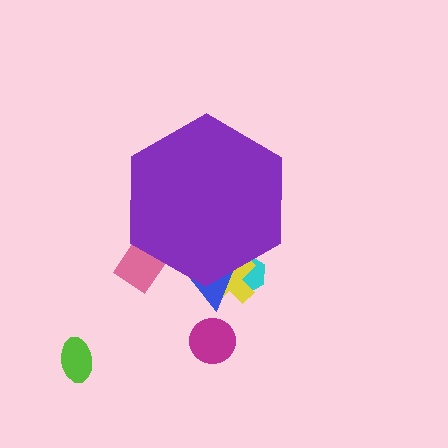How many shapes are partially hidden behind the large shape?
4 shapes are partially hidden.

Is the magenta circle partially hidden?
No, the magenta circle is fully visible.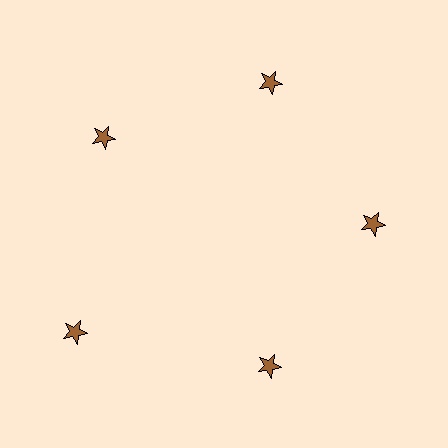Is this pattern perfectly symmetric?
No. The 5 brown stars are arranged in a ring, but one element near the 8 o'clock position is pushed outward from the center, breaking the 5-fold rotational symmetry.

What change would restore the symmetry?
The symmetry would be restored by moving it inward, back onto the ring so that all 5 stars sit at equal angles and equal distance from the center.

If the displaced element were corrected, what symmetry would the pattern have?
It would have 5-fold rotational symmetry — the pattern would map onto itself every 72 degrees.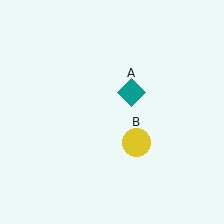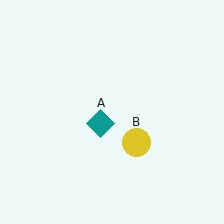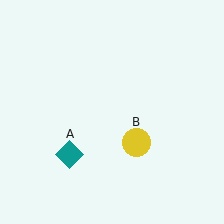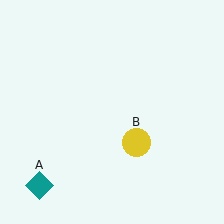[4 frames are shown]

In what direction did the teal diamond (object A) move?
The teal diamond (object A) moved down and to the left.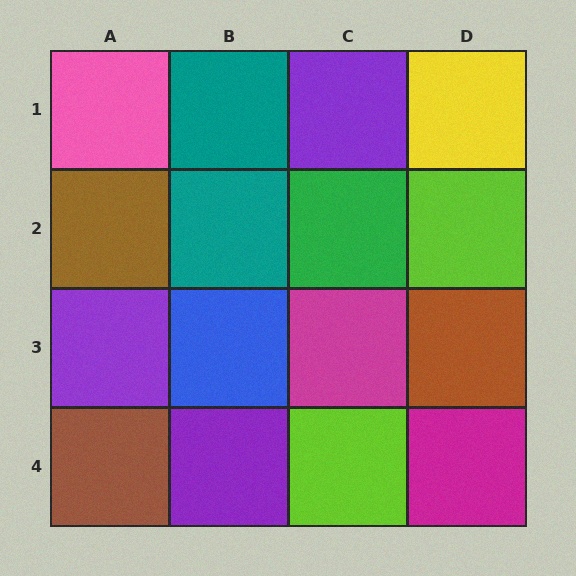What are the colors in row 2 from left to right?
Brown, teal, green, lime.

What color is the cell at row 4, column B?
Purple.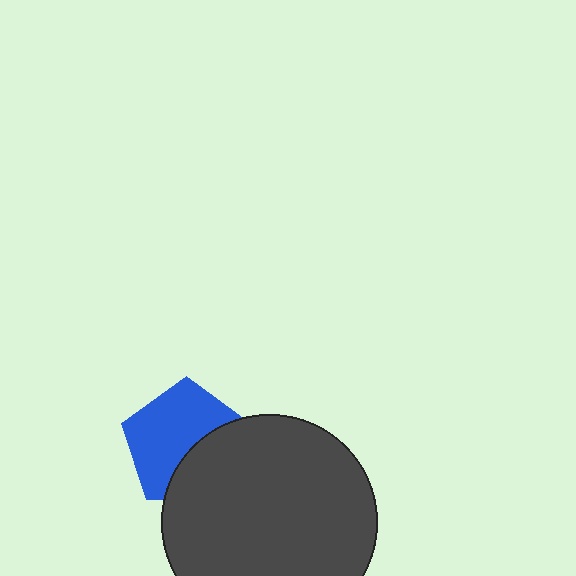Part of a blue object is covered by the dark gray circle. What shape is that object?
It is a pentagon.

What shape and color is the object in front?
The object in front is a dark gray circle.